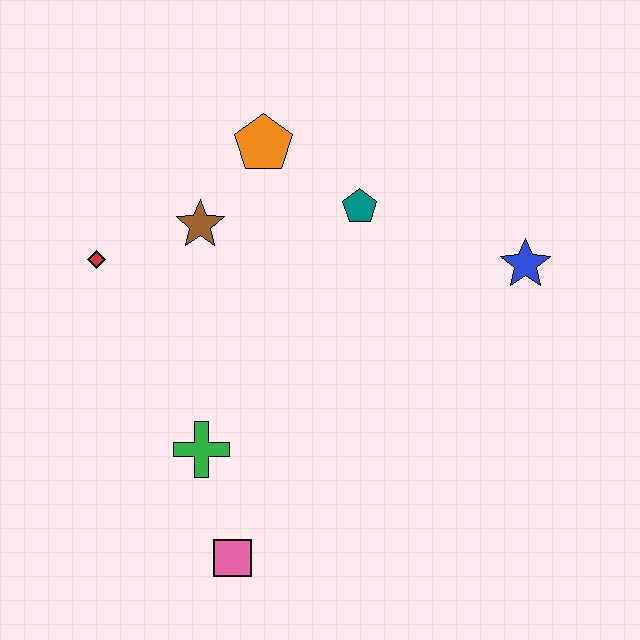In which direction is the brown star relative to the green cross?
The brown star is above the green cross.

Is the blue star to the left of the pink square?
No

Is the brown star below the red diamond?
No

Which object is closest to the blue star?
The teal pentagon is closest to the blue star.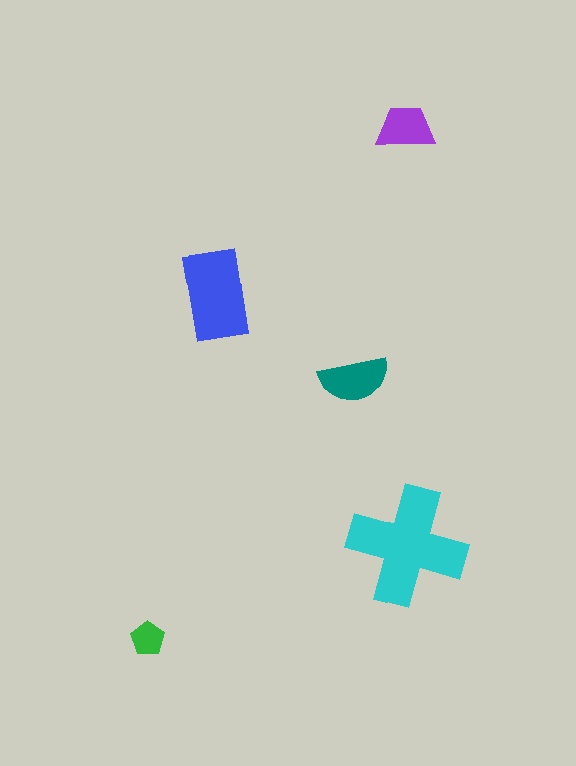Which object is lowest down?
The green pentagon is bottommost.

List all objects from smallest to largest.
The green pentagon, the purple trapezoid, the teal semicircle, the blue rectangle, the cyan cross.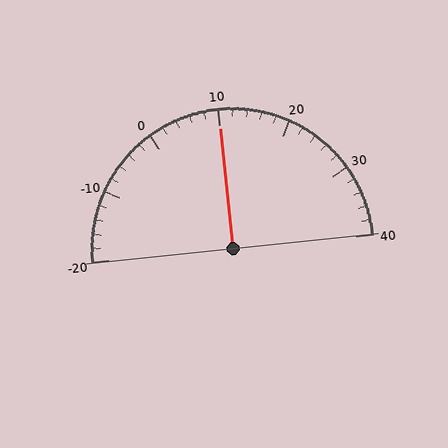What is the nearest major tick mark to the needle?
The nearest major tick mark is 10.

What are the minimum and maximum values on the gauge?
The gauge ranges from -20 to 40.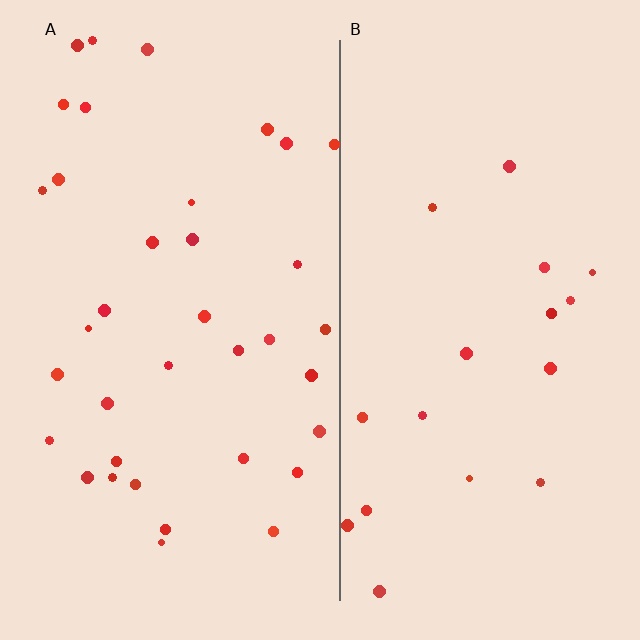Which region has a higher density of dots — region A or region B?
A (the left).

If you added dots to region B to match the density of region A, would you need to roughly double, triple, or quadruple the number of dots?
Approximately double.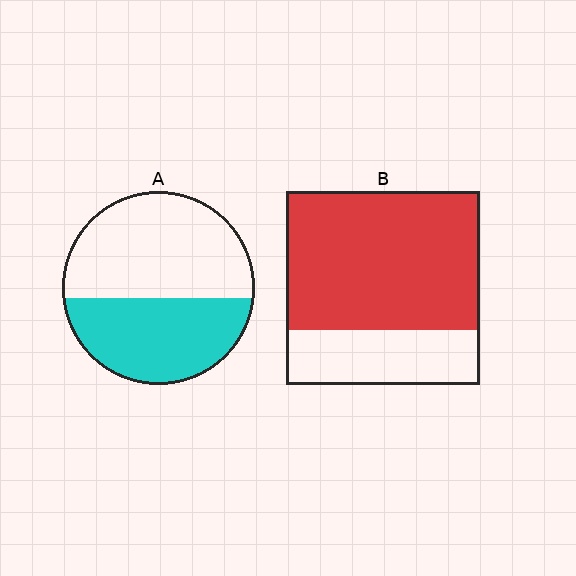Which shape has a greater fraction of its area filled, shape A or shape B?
Shape B.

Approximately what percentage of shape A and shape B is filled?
A is approximately 45% and B is approximately 70%.